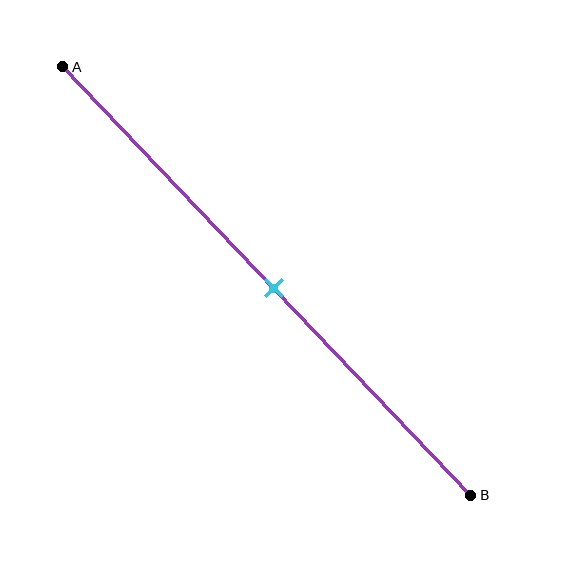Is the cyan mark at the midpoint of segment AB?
Yes, the mark is approximately at the midpoint.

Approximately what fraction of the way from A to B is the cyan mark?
The cyan mark is approximately 50% of the way from A to B.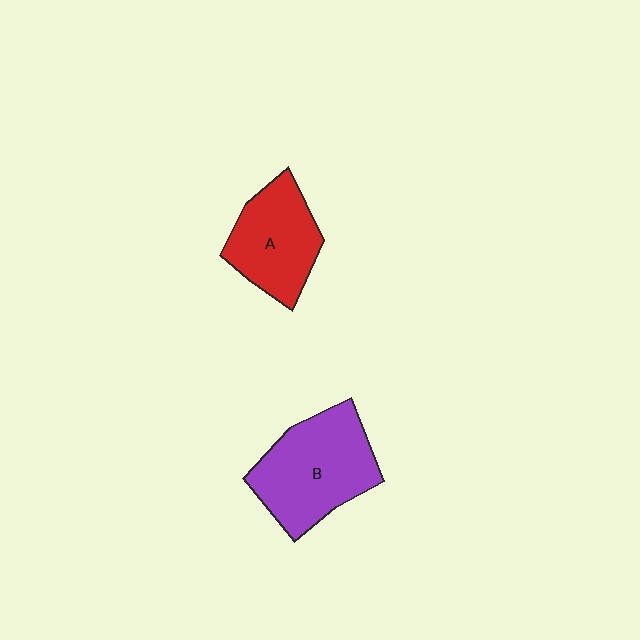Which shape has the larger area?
Shape B (purple).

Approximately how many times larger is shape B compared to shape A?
Approximately 1.3 times.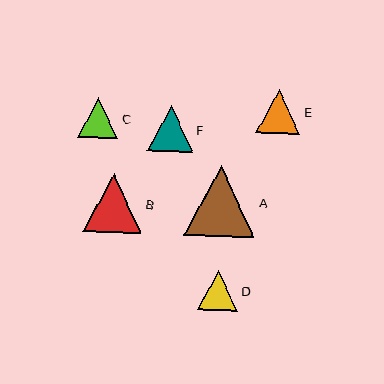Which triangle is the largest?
Triangle A is the largest with a size of approximately 71 pixels.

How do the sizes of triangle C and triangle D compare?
Triangle C and triangle D are approximately the same size.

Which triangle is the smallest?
Triangle D is the smallest with a size of approximately 40 pixels.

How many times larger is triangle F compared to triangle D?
Triangle F is approximately 1.1 times the size of triangle D.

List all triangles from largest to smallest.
From largest to smallest: A, B, F, E, C, D.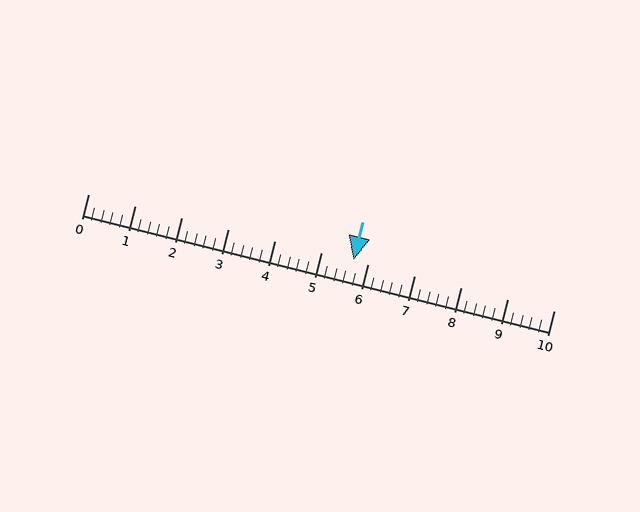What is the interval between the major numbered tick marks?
The major tick marks are spaced 1 units apart.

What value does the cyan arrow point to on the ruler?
The cyan arrow points to approximately 5.7.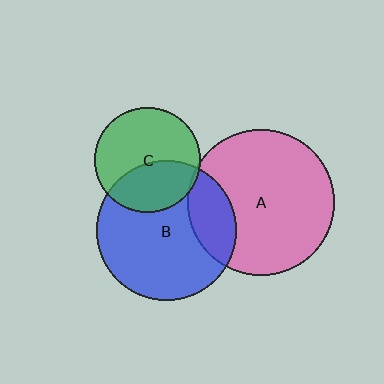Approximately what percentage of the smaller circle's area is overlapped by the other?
Approximately 5%.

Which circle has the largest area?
Circle A (pink).